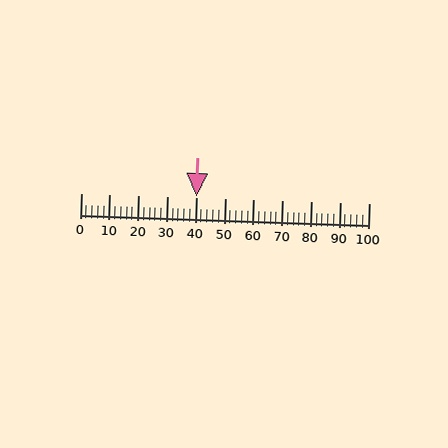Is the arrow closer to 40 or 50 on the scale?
The arrow is closer to 40.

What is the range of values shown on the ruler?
The ruler shows values from 0 to 100.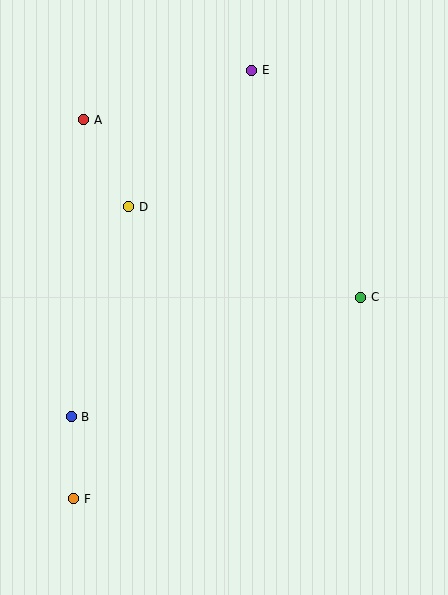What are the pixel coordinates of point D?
Point D is at (129, 207).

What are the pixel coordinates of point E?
Point E is at (252, 70).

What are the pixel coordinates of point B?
Point B is at (71, 417).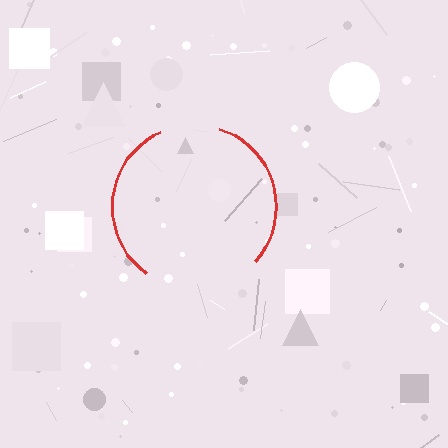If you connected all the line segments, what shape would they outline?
They would outline a circle.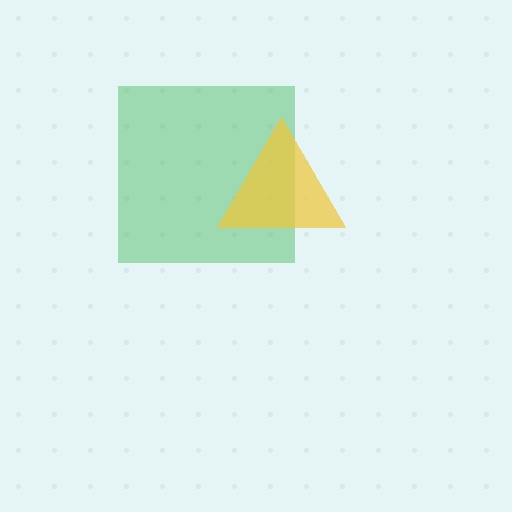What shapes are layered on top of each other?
The layered shapes are: a green square, a yellow triangle.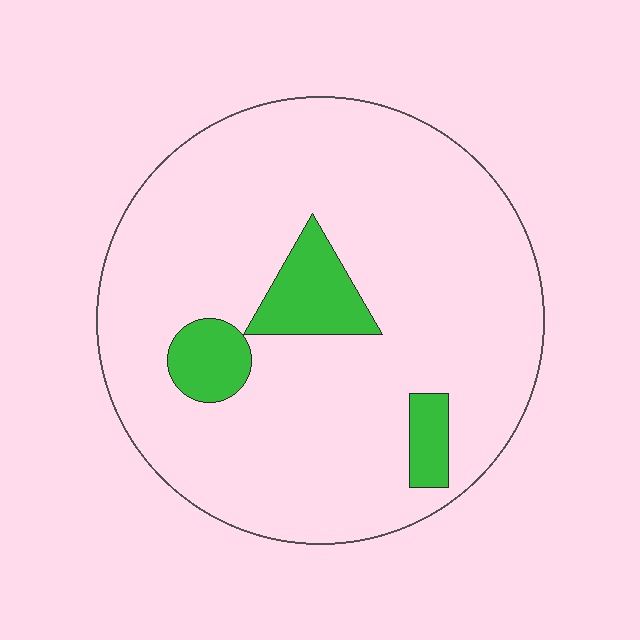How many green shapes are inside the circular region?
3.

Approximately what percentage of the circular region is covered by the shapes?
Approximately 10%.